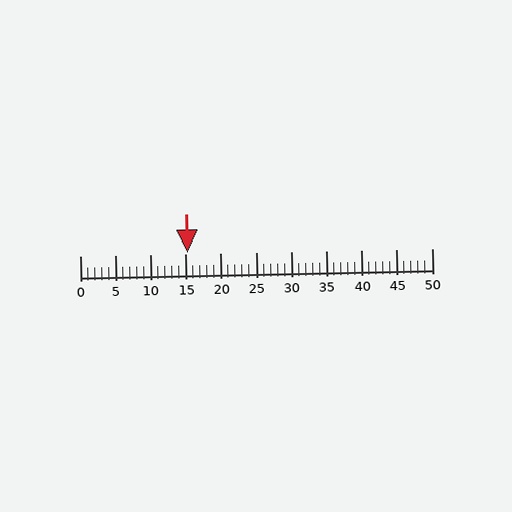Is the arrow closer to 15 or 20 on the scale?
The arrow is closer to 15.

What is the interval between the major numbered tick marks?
The major tick marks are spaced 5 units apart.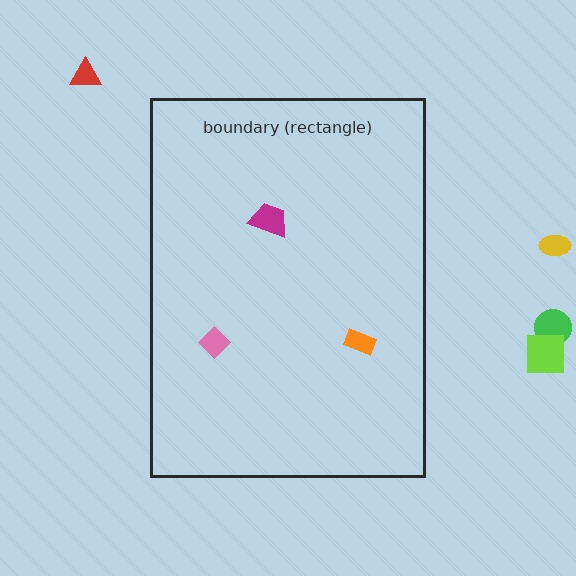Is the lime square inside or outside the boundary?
Outside.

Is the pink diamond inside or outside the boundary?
Inside.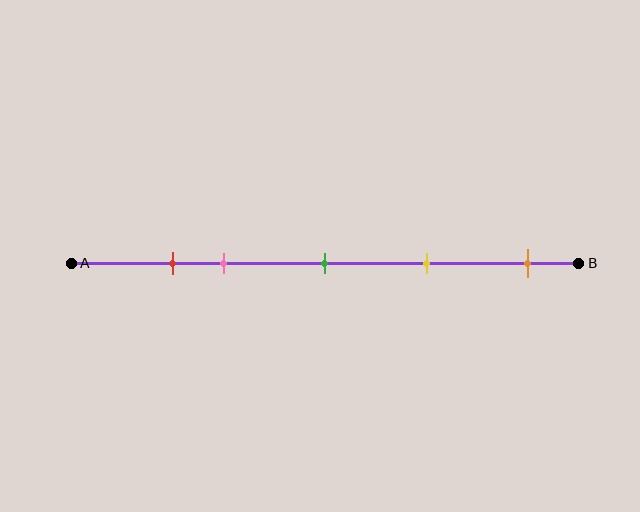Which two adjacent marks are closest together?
The red and pink marks are the closest adjacent pair.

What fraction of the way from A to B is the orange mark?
The orange mark is approximately 90% (0.9) of the way from A to B.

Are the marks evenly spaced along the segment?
No, the marks are not evenly spaced.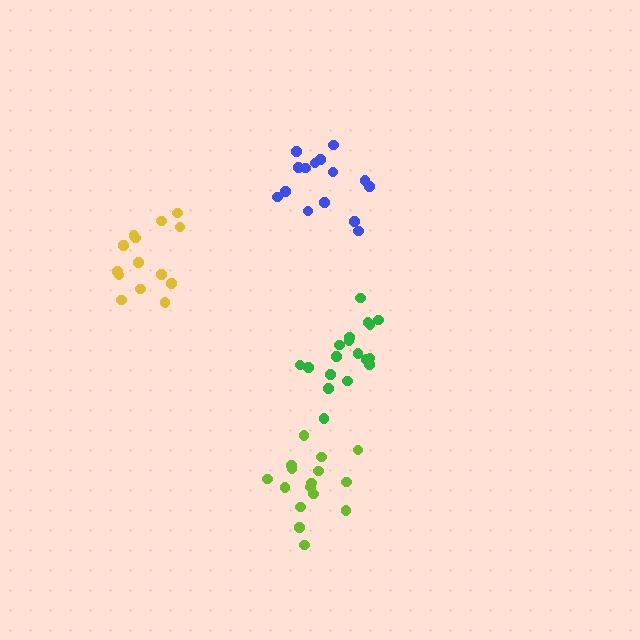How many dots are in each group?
Group 1: 18 dots, Group 2: 16 dots, Group 3: 15 dots, Group 4: 14 dots (63 total).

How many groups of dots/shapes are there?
There are 4 groups.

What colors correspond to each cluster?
The clusters are colored: green, lime, blue, yellow.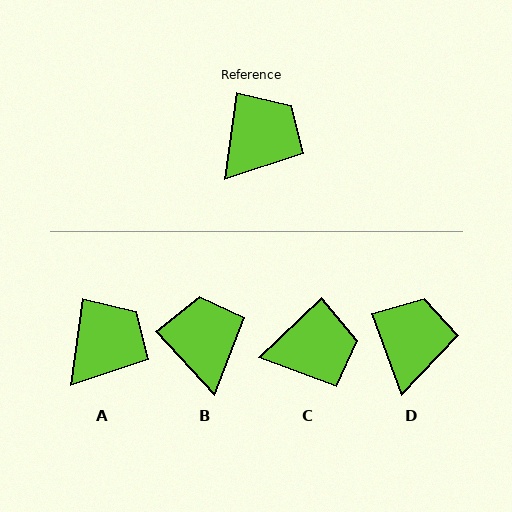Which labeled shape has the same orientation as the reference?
A.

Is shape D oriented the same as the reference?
No, it is off by about 28 degrees.